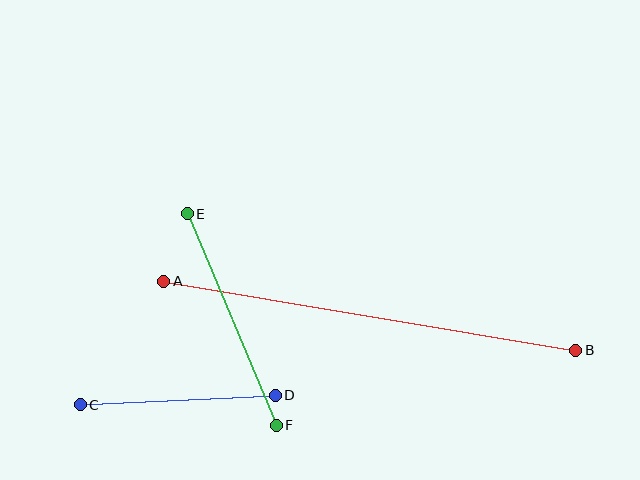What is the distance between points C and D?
The distance is approximately 195 pixels.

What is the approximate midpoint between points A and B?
The midpoint is at approximately (370, 316) pixels.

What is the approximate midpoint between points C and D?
The midpoint is at approximately (178, 400) pixels.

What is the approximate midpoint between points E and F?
The midpoint is at approximately (232, 320) pixels.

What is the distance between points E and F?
The distance is approximately 230 pixels.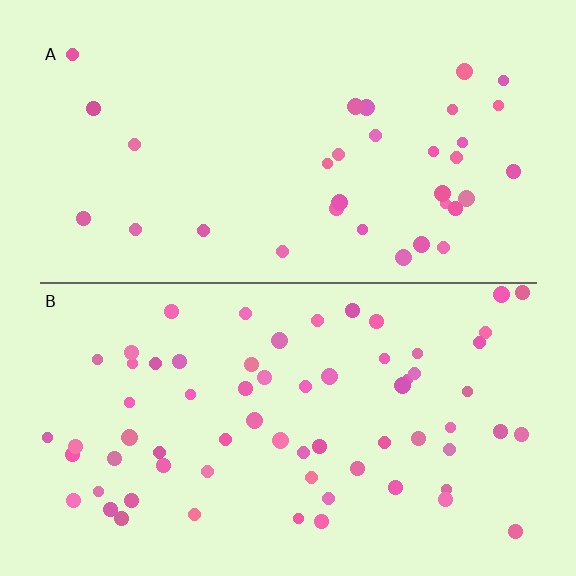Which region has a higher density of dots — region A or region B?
B (the bottom).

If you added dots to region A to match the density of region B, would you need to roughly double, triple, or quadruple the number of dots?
Approximately double.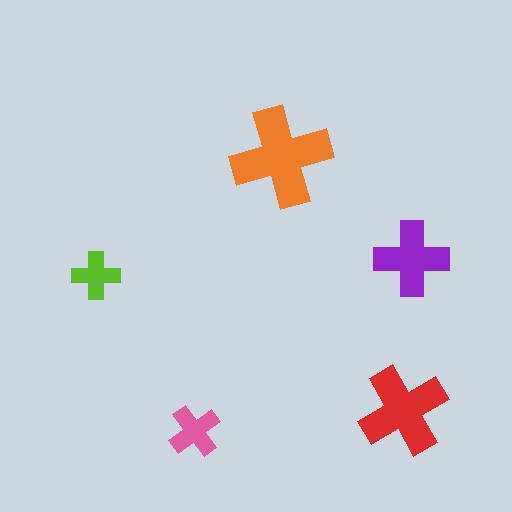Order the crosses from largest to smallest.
the orange one, the red one, the purple one, the pink one, the lime one.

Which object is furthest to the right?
The purple cross is rightmost.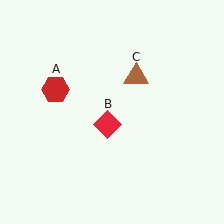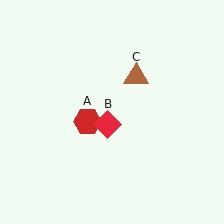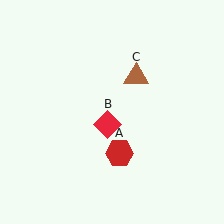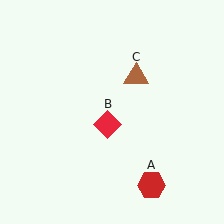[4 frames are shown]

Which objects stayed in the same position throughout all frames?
Red diamond (object B) and brown triangle (object C) remained stationary.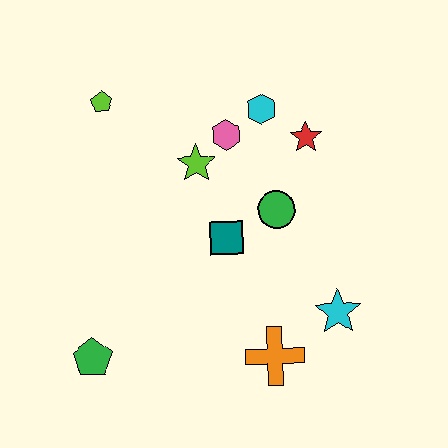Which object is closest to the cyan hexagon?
The pink hexagon is closest to the cyan hexagon.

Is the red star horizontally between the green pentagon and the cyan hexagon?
No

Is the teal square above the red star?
No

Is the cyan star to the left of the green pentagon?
No